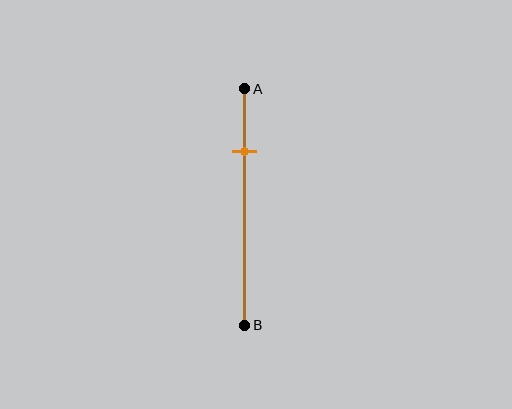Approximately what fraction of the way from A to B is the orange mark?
The orange mark is approximately 25% of the way from A to B.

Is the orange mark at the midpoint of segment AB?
No, the mark is at about 25% from A, not at the 50% midpoint.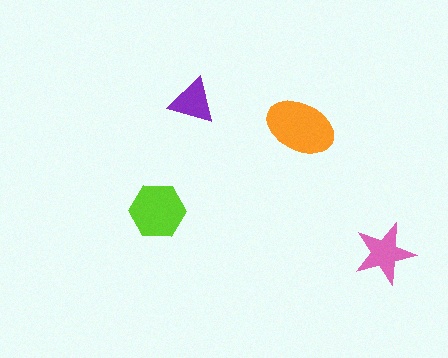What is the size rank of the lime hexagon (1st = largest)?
2nd.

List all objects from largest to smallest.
The orange ellipse, the lime hexagon, the pink star, the purple triangle.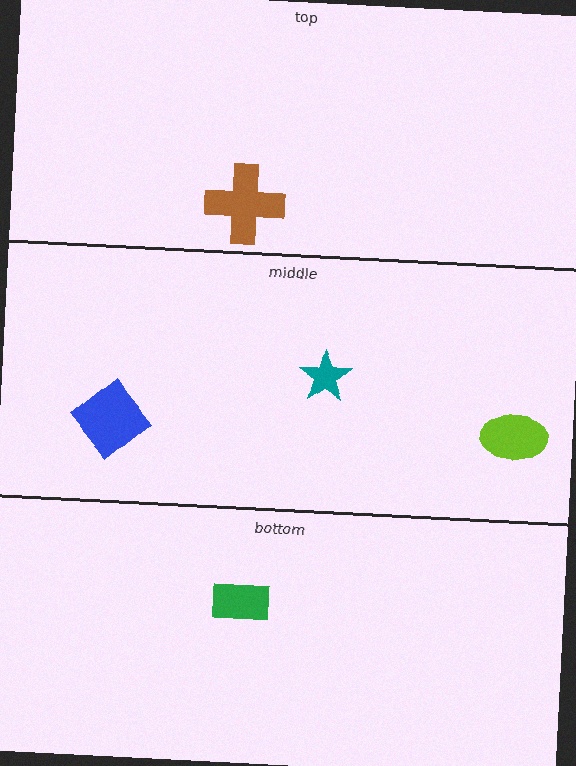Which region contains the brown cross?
The top region.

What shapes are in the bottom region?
The green rectangle.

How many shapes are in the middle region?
3.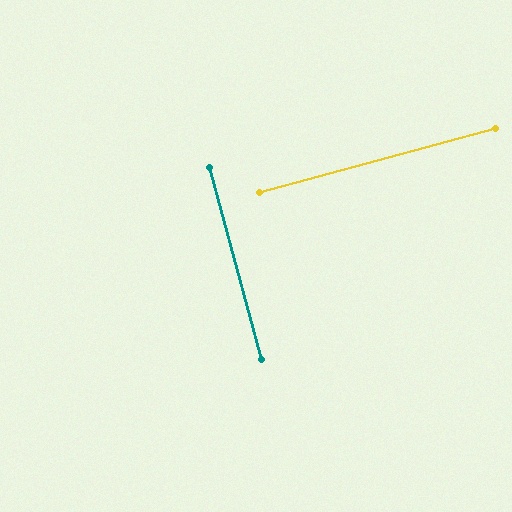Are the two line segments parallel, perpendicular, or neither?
Perpendicular — they meet at approximately 90°.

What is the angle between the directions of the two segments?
Approximately 90 degrees.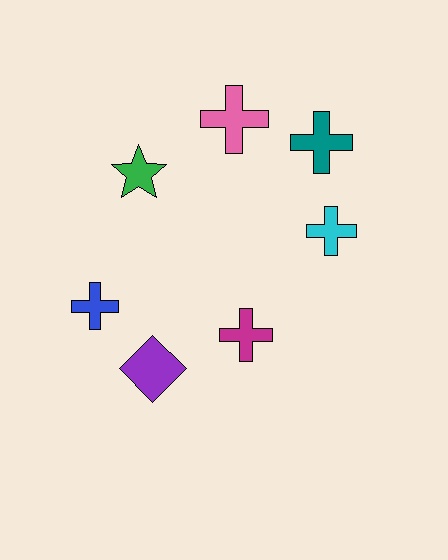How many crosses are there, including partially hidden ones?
There are 5 crosses.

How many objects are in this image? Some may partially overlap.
There are 7 objects.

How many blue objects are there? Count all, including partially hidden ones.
There is 1 blue object.